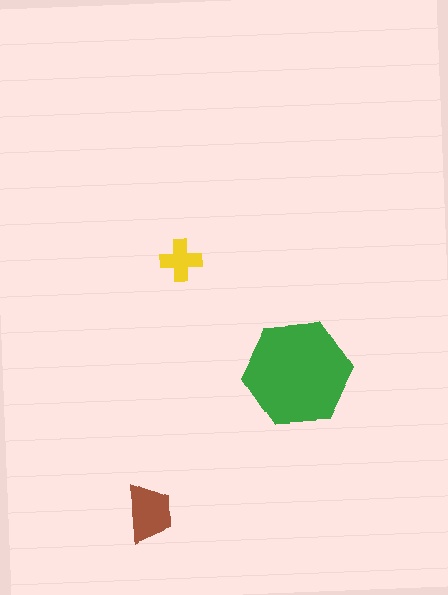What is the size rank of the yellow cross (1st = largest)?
3rd.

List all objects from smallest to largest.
The yellow cross, the brown trapezoid, the green hexagon.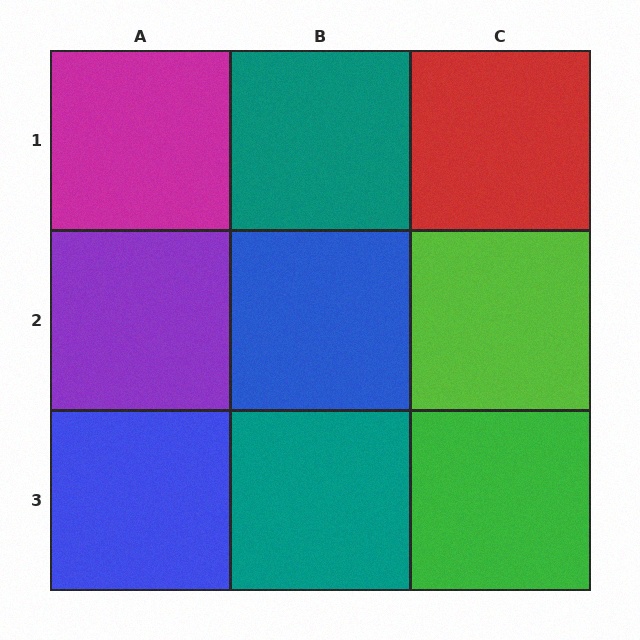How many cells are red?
1 cell is red.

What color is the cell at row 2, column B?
Blue.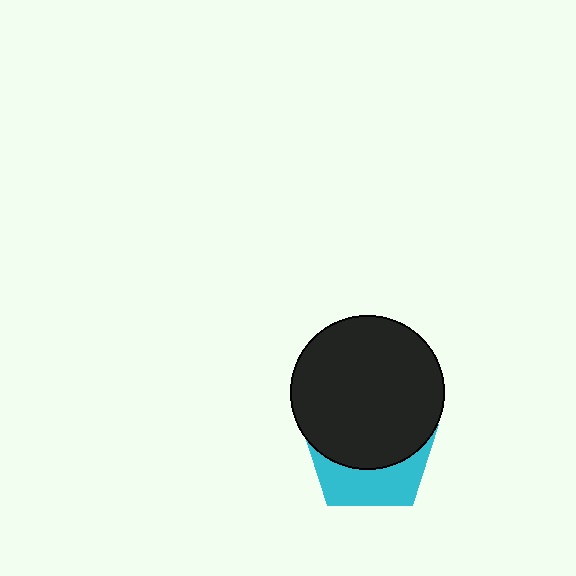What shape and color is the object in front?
The object in front is a black circle.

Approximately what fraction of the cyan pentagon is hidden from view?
Roughly 64% of the cyan pentagon is hidden behind the black circle.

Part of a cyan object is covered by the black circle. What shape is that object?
It is a pentagon.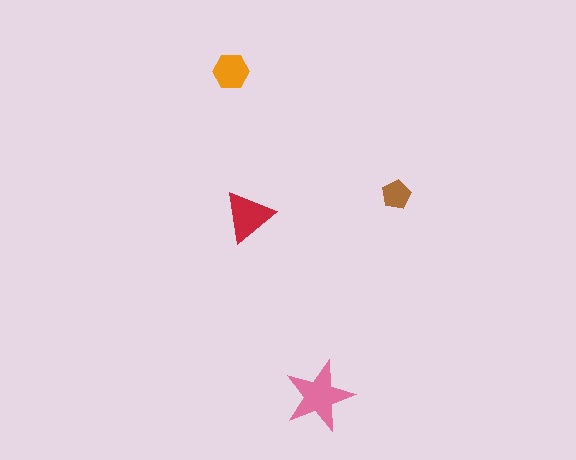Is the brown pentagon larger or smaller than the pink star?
Smaller.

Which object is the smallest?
The brown pentagon.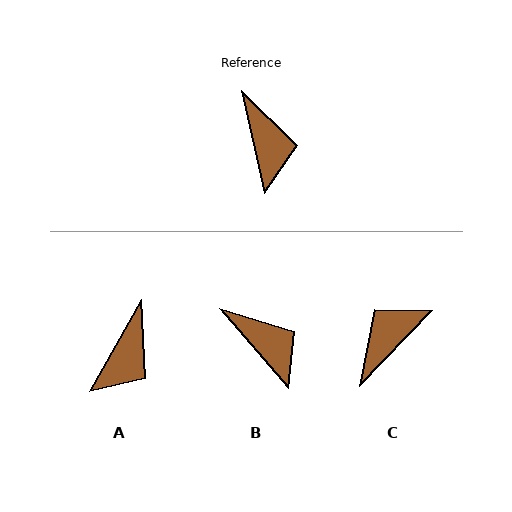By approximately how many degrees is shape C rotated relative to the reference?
Approximately 123 degrees counter-clockwise.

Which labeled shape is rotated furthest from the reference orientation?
C, about 123 degrees away.